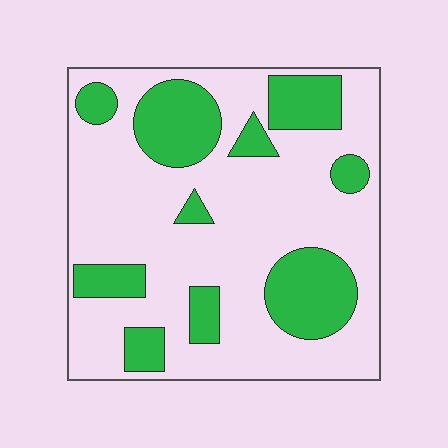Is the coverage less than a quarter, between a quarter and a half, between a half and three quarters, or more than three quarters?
Between a quarter and a half.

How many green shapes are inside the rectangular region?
10.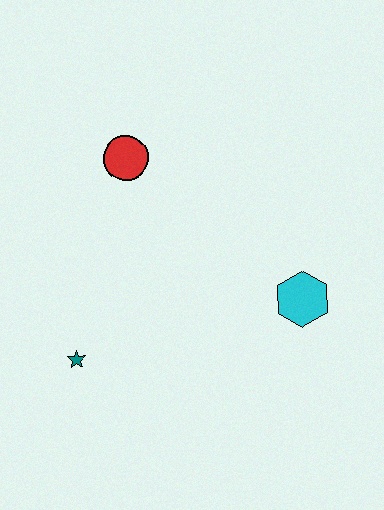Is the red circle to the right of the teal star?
Yes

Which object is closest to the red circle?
The teal star is closest to the red circle.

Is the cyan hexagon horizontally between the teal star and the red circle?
No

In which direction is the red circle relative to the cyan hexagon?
The red circle is to the left of the cyan hexagon.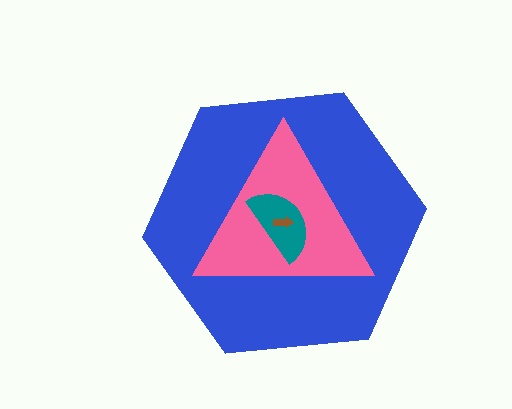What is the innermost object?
The brown arrow.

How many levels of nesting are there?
4.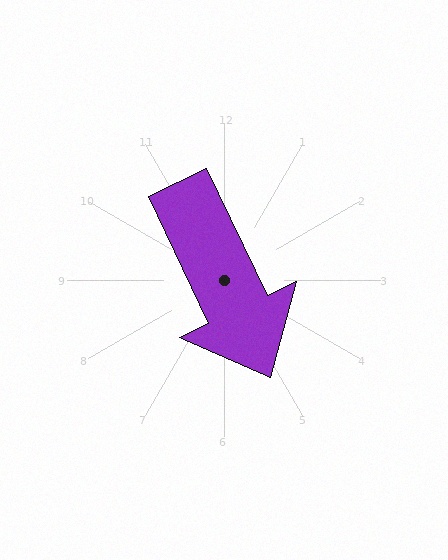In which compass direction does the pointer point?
Southeast.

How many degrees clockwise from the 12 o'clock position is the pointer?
Approximately 154 degrees.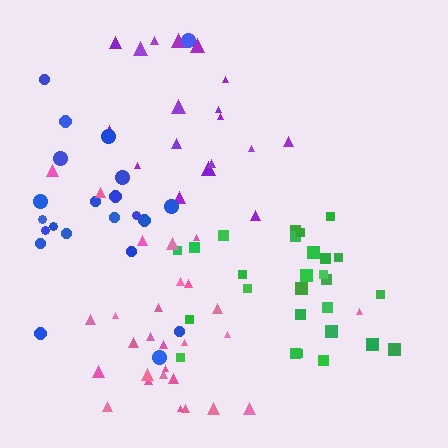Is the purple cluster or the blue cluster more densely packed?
Blue.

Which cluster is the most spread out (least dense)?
Purple.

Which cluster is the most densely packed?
Green.